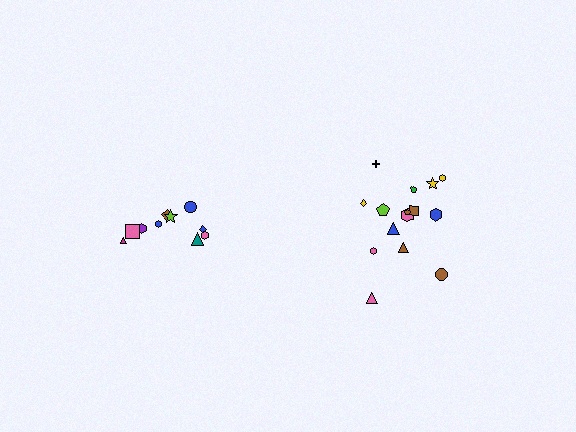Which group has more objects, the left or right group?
The right group.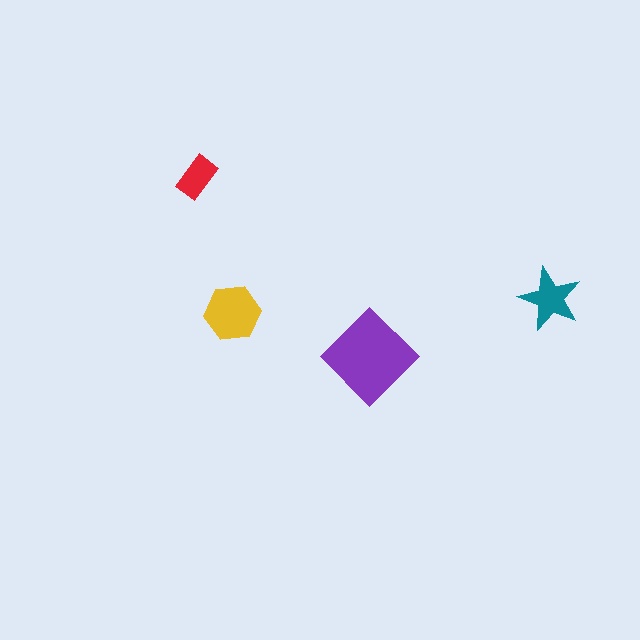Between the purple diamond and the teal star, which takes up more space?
The purple diamond.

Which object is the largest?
The purple diamond.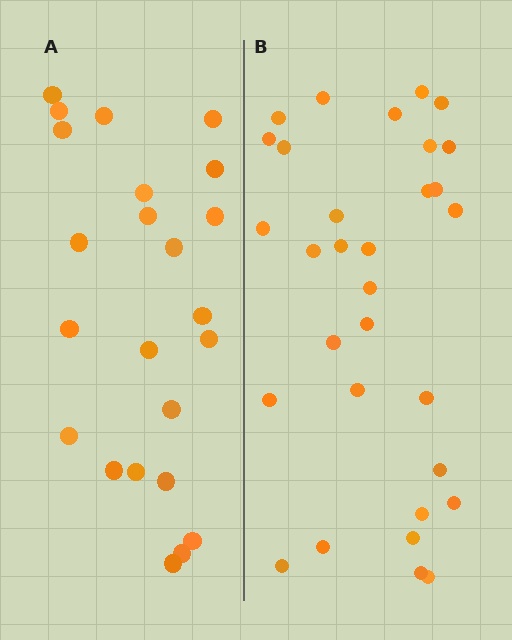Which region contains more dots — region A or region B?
Region B (the right region) has more dots.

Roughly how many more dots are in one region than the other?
Region B has roughly 8 or so more dots than region A.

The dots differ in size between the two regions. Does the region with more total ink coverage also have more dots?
No. Region A has more total ink coverage because its dots are larger, but region B actually contains more individual dots. Total area can be misleading — the number of items is what matters here.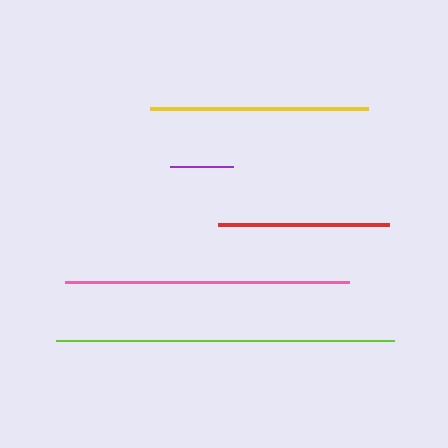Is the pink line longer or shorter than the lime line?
The lime line is longer than the pink line.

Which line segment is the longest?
The lime line is the longest at approximately 338 pixels.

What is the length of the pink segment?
The pink segment is approximately 285 pixels long.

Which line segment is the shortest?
The purple line is the shortest at approximately 64 pixels.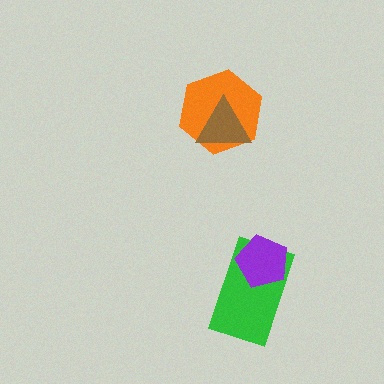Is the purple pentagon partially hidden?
No, no other shape covers it.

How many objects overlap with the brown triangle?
1 object overlaps with the brown triangle.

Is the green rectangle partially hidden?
Yes, it is partially covered by another shape.